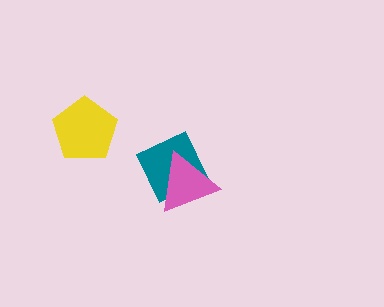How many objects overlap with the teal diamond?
1 object overlaps with the teal diamond.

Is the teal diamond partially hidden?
Yes, it is partially covered by another shape.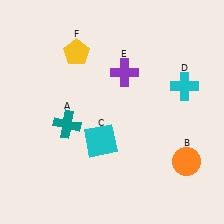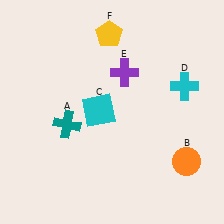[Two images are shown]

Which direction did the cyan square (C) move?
The cyan square (C) moved up.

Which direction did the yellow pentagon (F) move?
The yellow pentagon (F) moved right.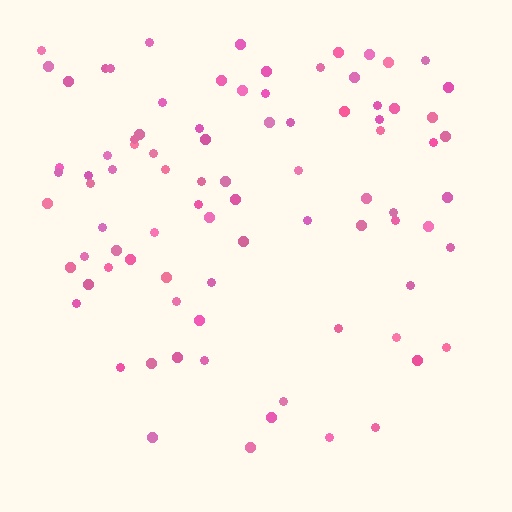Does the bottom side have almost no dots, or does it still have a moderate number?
Still a moderate number, just noticeably fewer than the top.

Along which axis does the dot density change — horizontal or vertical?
Vertical.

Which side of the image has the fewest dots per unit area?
The bottom.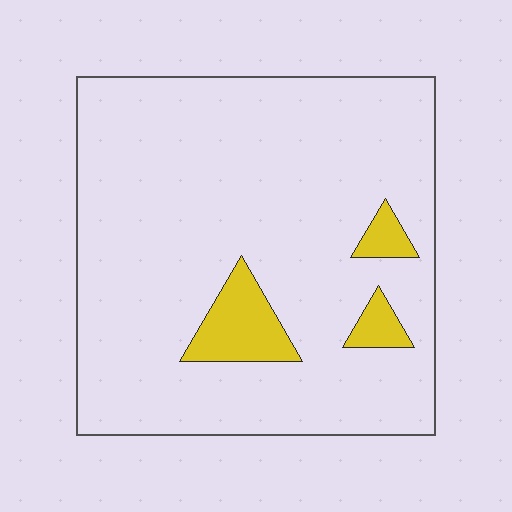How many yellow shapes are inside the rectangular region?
3.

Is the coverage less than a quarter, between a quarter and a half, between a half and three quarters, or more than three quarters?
Less than a quarter.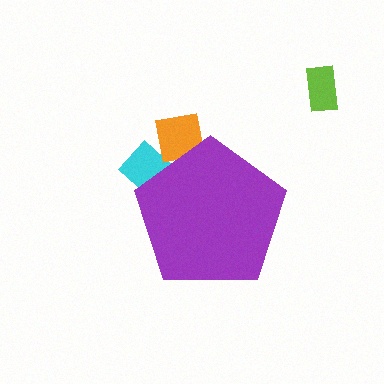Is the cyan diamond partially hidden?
Yes, the cyan diamond is partially hidden behind the purple pentagon.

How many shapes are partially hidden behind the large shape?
2 shapes are partially hidden.